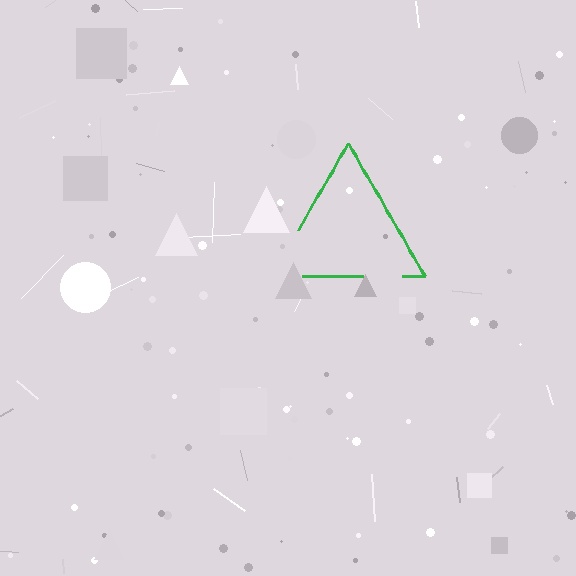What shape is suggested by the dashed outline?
The dashed outline suggests a triangle.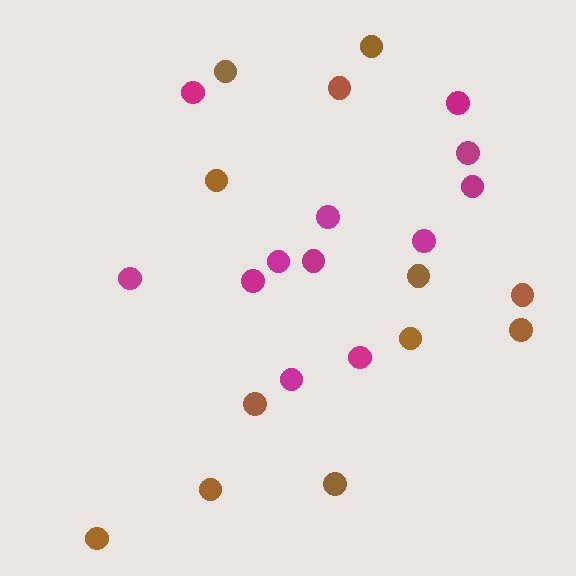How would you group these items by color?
There are 2 groups: one group of brown circles (12) and one group of magenta circles (12).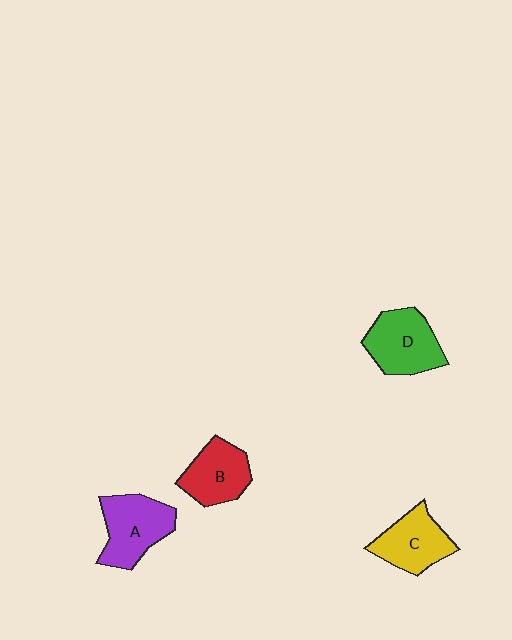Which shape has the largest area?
Shape A (purple).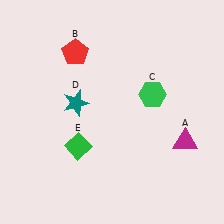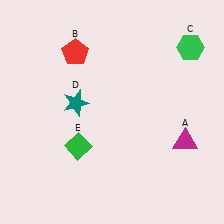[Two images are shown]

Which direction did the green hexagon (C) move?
The green hexagon (C) moved up.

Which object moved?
The green hexagon (C) moved up.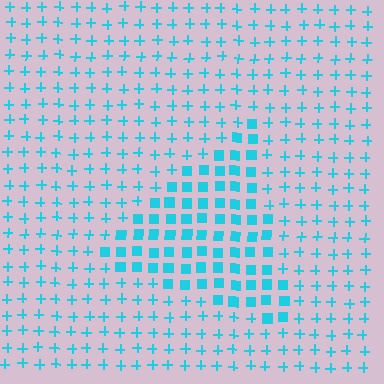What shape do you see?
I see a triangle.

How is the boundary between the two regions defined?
The boundary is defined by a change in element shape: squares inside vs. plus signs outside. All elements share the same color and spacing.